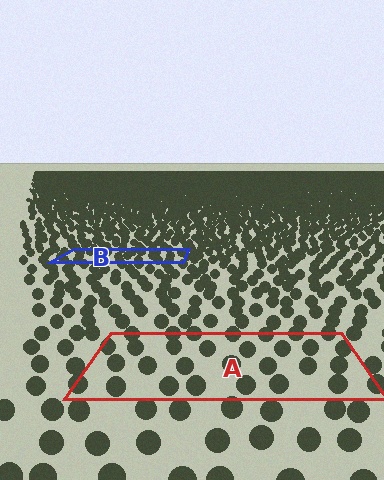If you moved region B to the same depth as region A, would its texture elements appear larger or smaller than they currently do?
They would appear larger. At a closer depth, the same texture elements are projected at a bigger on-screen size.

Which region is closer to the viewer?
Region A is closer. The texture elements there are larger and more spread out.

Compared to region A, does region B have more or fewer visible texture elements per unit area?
Region B has more texture elements per unit area — they are packed more densely because it is farther away.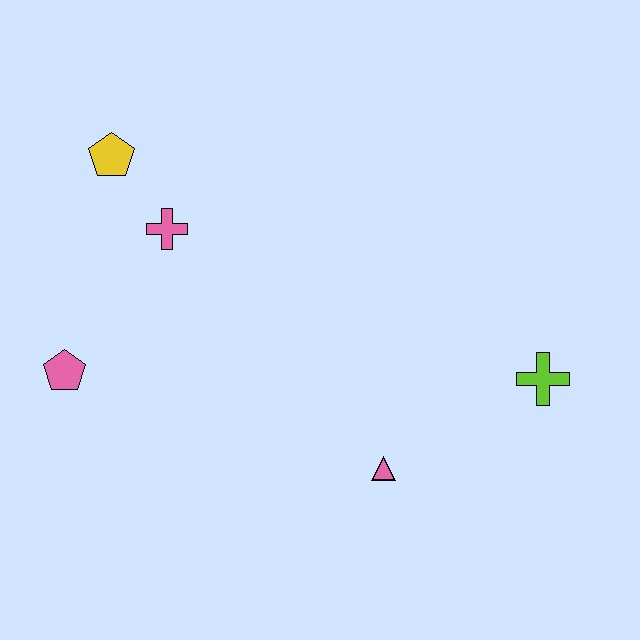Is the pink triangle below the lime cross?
Yes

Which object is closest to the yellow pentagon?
The pink cross is closest to the yellow pentagon.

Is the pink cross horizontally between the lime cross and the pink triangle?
No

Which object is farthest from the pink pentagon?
The lime cross is farthest from the pink pentagon.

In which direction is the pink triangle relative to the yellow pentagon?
The pink triangle is below the yellow pentagon.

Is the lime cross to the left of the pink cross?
No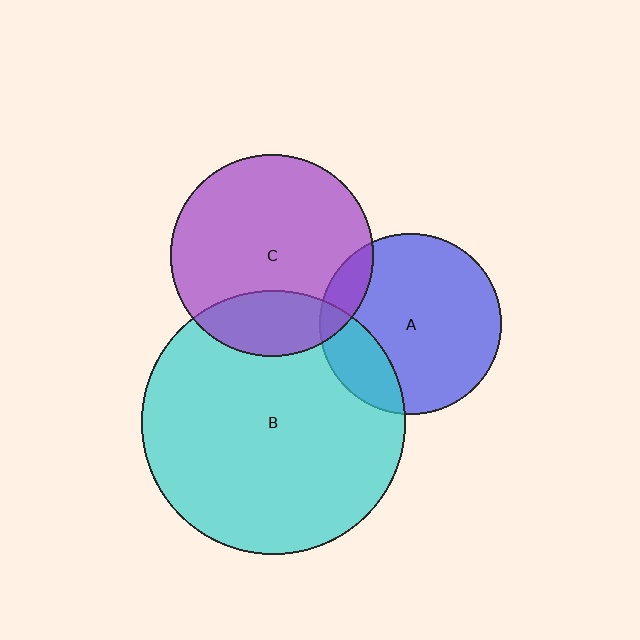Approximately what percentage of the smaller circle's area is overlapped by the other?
Approximately 20%.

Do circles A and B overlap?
Yes.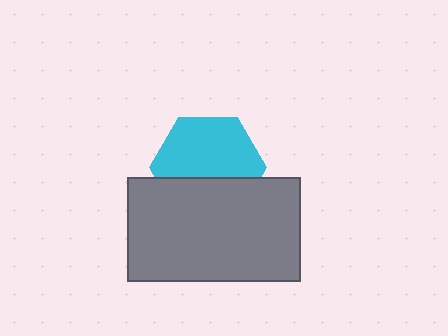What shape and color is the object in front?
The object in front is a gray rectangle.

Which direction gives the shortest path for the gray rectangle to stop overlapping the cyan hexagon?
Moving down gives the shortest separation.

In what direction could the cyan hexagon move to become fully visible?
The cyan hexagon could move up. That would shift it out from behind the gray rectangle entirely.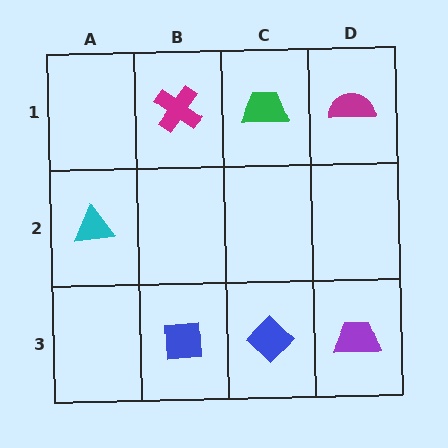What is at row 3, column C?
A blue diamond.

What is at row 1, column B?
A magenta cross.